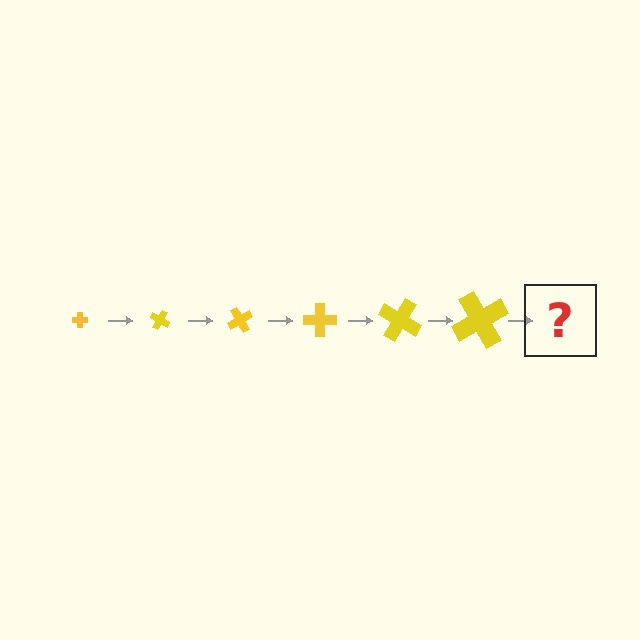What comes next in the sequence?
The next element should be a cross, larger than the previous one and rotated 180 degrees from the start.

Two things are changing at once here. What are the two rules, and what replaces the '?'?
The two rules are that the cross grows larger each step and it rotates 30 degrees each step. The '?' should be a cross, larger than the previous one and rotated 180 degrees from the start.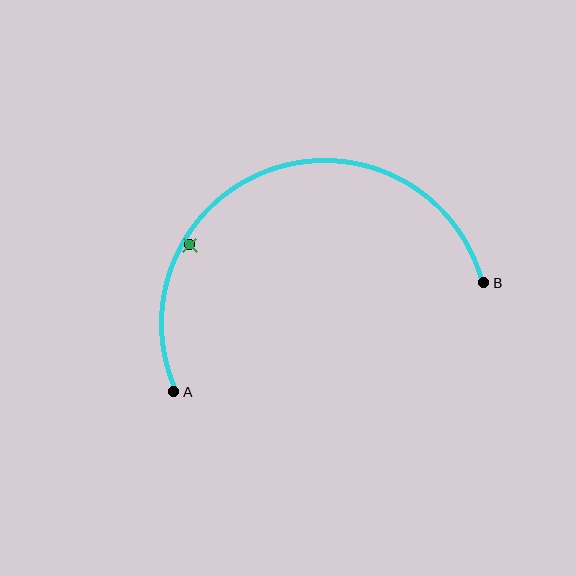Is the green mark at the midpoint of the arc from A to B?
No — the green mark does not lie on the arc at all. It sits slightly inside the curve.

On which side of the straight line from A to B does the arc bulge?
The arc bulges above the straight line connecting A and B.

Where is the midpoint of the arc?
The arc midpoint is the point on the curve farthest from the straight line joining A and B. It sits above that line.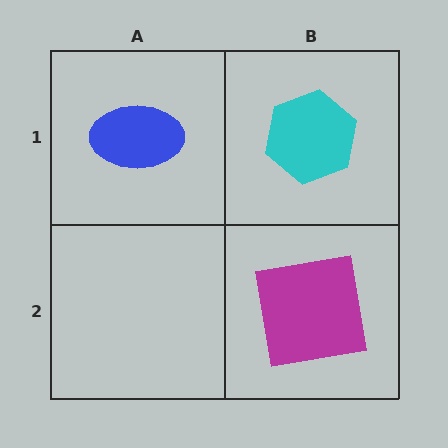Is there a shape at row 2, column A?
No, that cell is empty.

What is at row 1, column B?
A cyan hexagon.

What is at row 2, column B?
A magenta square.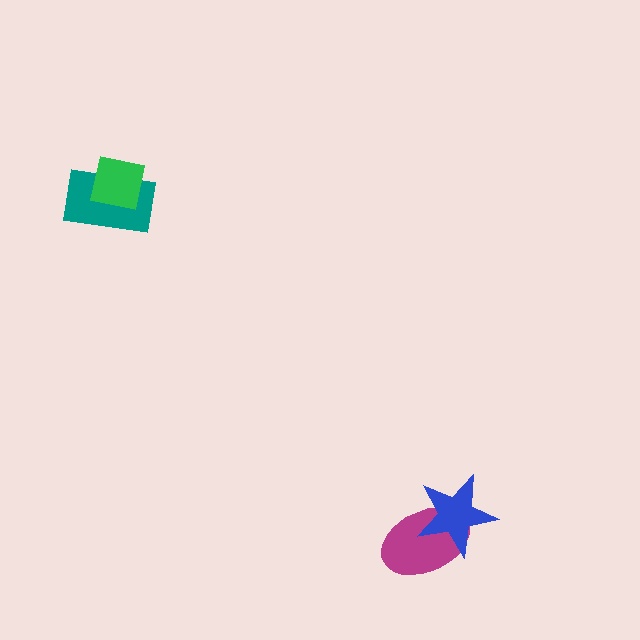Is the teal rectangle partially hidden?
Yes, it is partially covered by another shape.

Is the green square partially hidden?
No, no other shape covers it.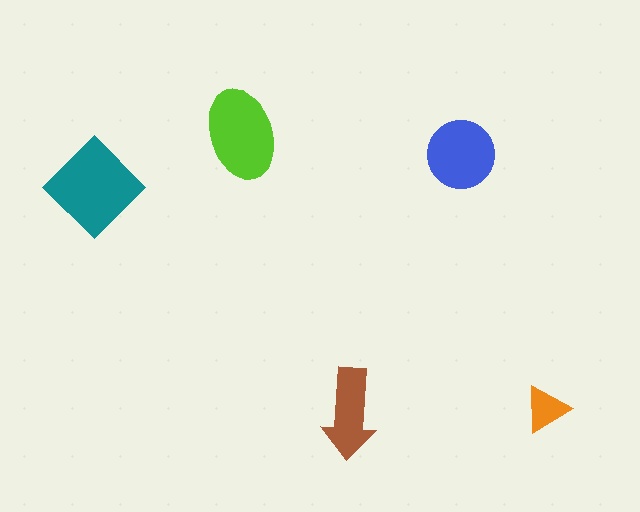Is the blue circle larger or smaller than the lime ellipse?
Smaller.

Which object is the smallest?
The orange triangle.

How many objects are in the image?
There are 5 objects in the image.